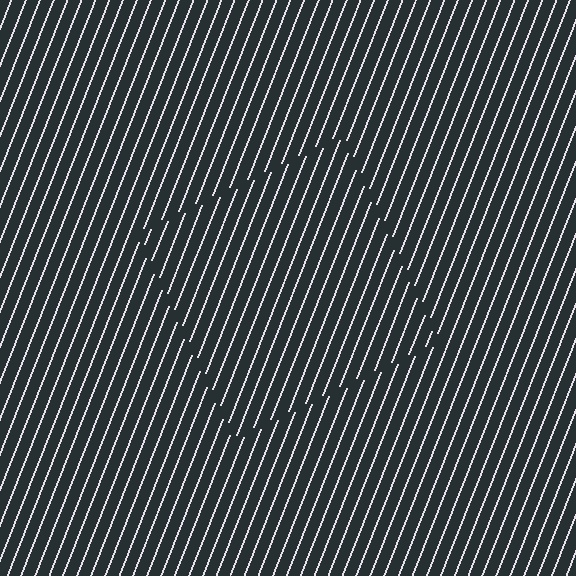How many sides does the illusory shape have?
4 sides — the line-ends trace a square.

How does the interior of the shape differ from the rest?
The interior of the shape contains the same grating, shifted by half a period — the contour is defined by the phase discontinuity where line-ends from the inner and outer gratings abut.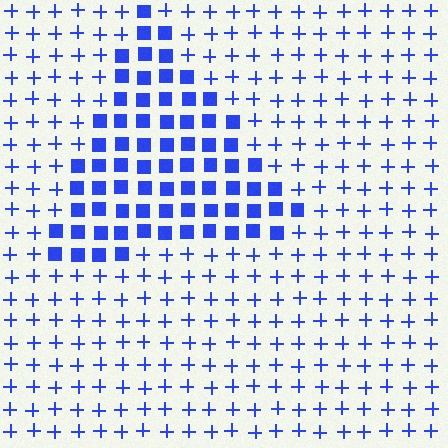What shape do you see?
I see a triangle.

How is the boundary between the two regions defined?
The boundary is defined by a change in element shape: squares inside vs. plus signs outside. All elements share the same color and spacing.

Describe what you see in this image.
The image is filled with small blue elements arranged in a uniform grid. A triangle-shaped region contains squares, while the surrounding area contains plus signs. The boundary is defined purely by the change in element shape.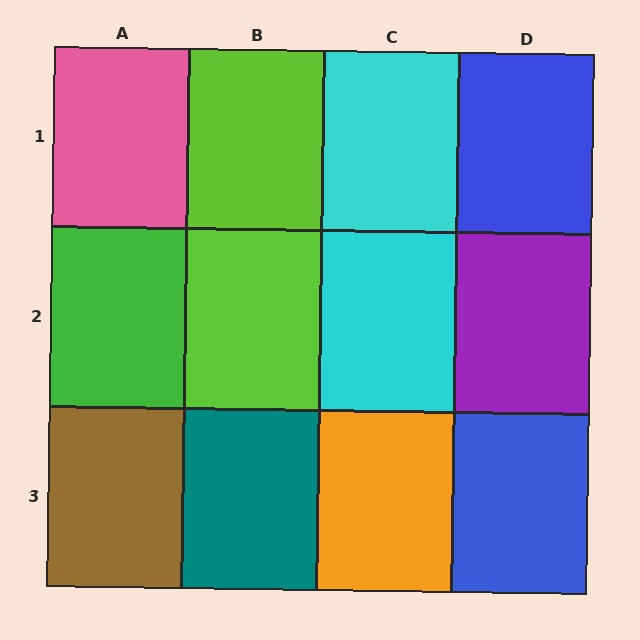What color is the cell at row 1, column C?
Cyan.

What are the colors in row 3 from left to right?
Brown, teal, orange, blue.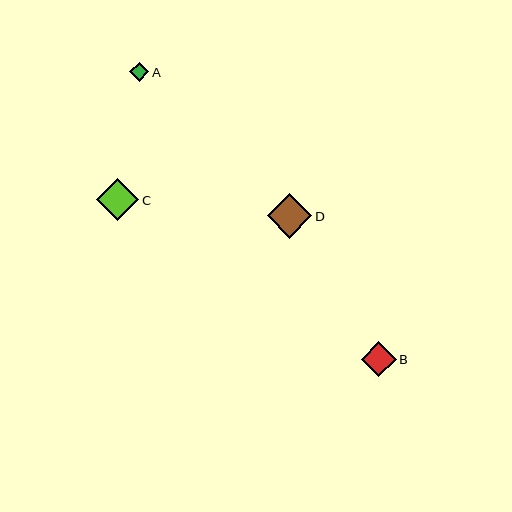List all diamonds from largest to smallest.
From largest to smallest: D, C, B, A.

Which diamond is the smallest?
Diamond A is the smallest with a size of approximately 19 pixels.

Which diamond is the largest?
Diamond D is the largest with a size of approximately 45 pixels.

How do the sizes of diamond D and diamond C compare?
Diamond D and diamond C are approximately the same size.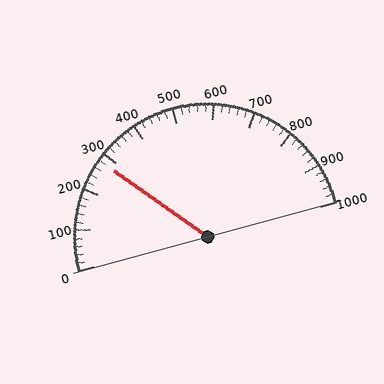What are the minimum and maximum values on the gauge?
The gauge ranges from 0 to 1000.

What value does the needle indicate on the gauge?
The needle indicates approximately 280.